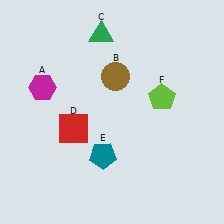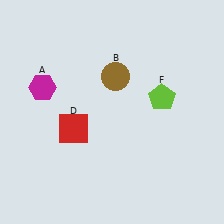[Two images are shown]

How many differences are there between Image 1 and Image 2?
There are 2 differences between the two images.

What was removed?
The green triangle (C), the teal pentagon (E) were removed in Image 2.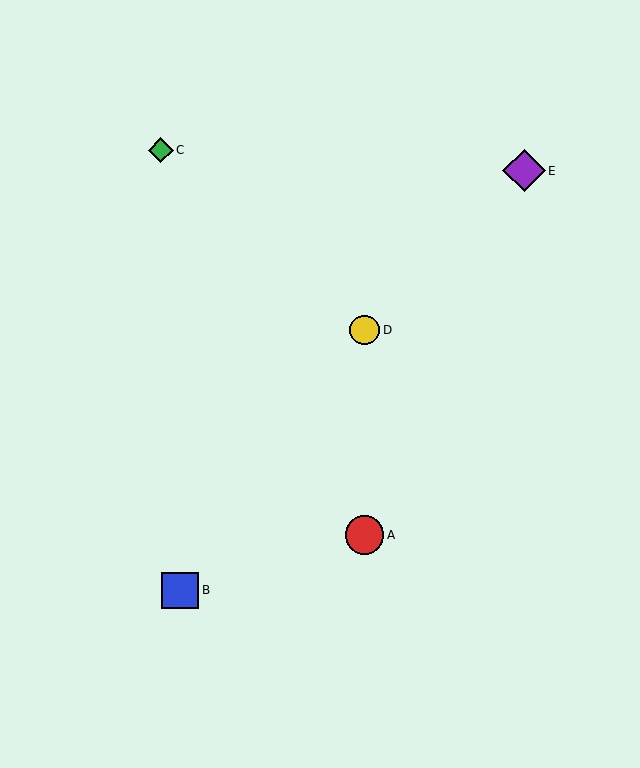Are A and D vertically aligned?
Yes, both are at x≈365.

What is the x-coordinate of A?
Object A is at x≈365.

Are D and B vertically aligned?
No, D is at x≈365 and B is at x≈180.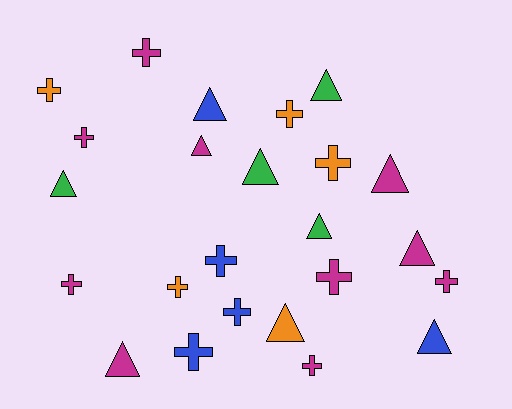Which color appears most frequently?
Magenta, with 10 objects.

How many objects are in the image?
There are 24 objects.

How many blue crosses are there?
There are 3 blue crosses.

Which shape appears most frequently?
Cross, with 13 objects.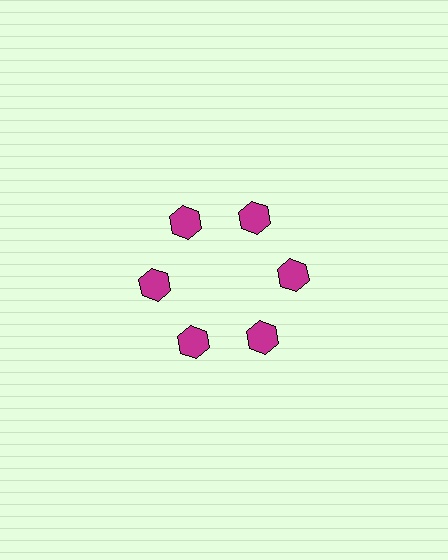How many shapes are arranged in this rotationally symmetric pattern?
There are 6 shapes, arranged in 6 groups of 1.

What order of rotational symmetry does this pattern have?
This pattern has 6-fold rotational symmetry.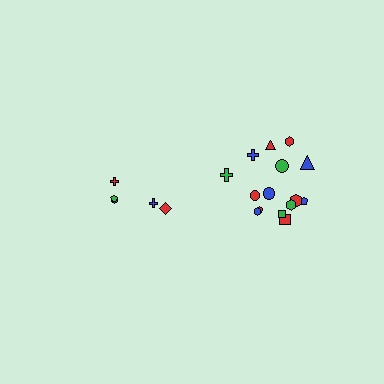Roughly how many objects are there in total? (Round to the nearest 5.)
Roughly 20 objects in total.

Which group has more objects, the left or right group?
The right group.